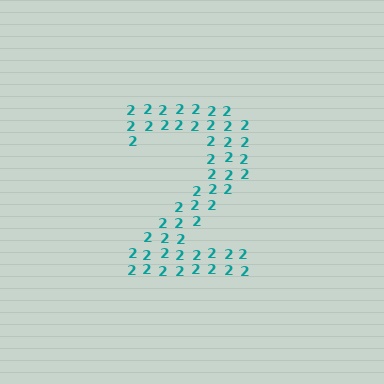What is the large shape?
The large shape is the digit 2.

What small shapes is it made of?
It is made of small digit 2's.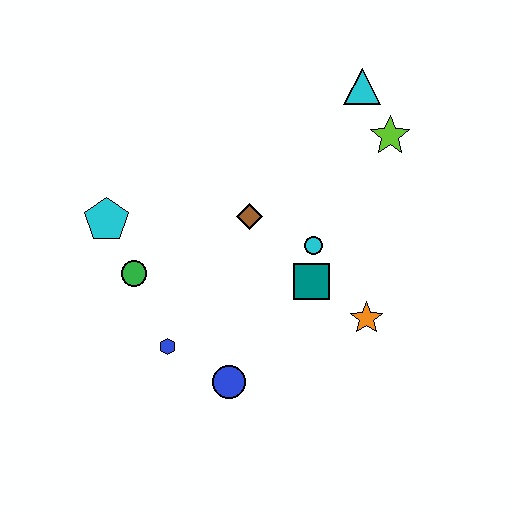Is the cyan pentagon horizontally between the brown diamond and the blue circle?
No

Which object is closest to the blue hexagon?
The blue circle is closest to the blue hexagon.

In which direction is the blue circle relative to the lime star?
The blue circle is below the lime star.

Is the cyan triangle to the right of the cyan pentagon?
Yes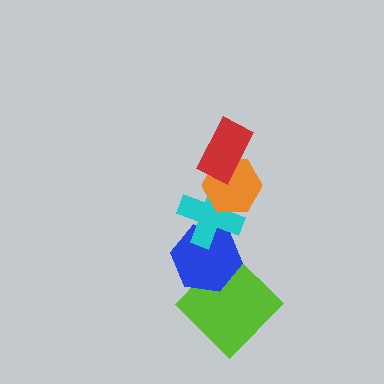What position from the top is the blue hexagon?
The blue hexagon is 4th from the top.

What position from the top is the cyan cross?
The cyan cross is 3rd from the top.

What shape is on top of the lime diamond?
The blue hexagon is on top of the lime diamond.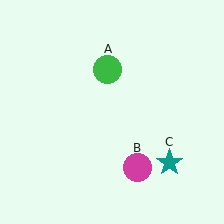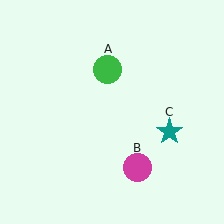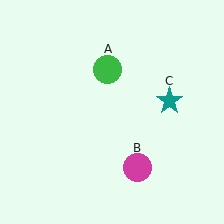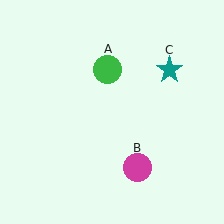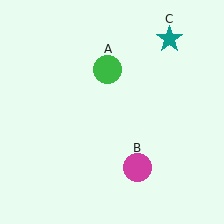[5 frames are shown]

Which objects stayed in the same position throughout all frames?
Green circle (object A) and magenta circle (object B) remained stationary.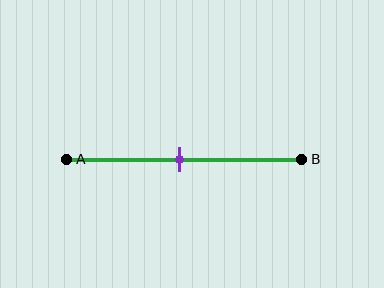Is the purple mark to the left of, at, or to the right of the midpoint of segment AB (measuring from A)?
The purple mark is approximately at the midpoint of segment AB.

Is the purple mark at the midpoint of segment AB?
Yes, the mark is approximately at the midpoint.